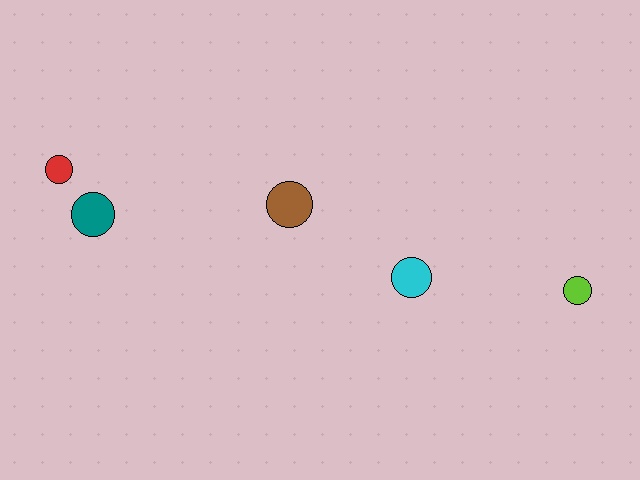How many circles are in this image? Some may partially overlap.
There are 5 circles.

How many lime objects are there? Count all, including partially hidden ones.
There is 1 lime object.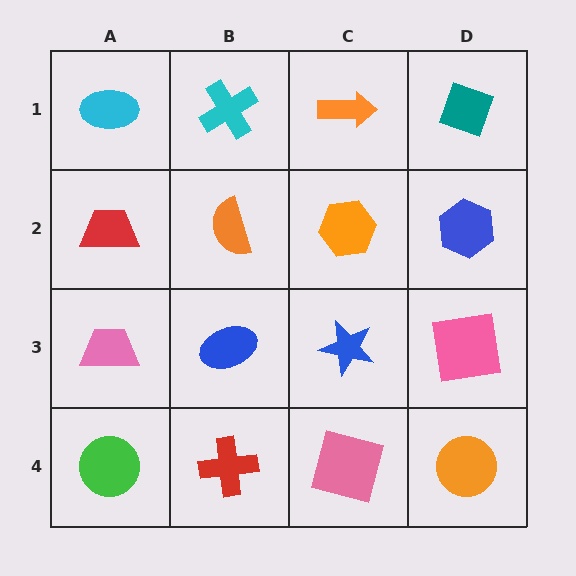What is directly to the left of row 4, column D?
A pink square.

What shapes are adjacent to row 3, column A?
A red trapezoid (row 2, column A), a green circle (row 4, column A), a blue ellipse (row 3, column B).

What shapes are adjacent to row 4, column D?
A pink square (row 3, column D), a pink square (row 4, column C).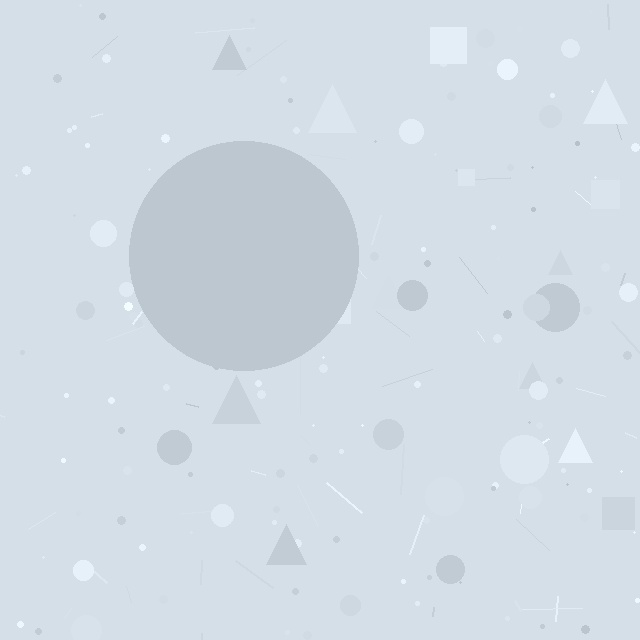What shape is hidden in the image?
A circle is hidden in the image.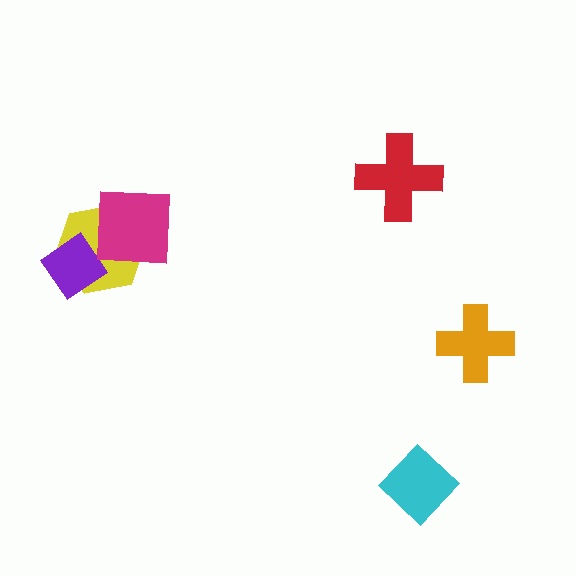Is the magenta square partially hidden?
No, no other shape covers it.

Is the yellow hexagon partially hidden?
Yes, it is partially covered by another shape.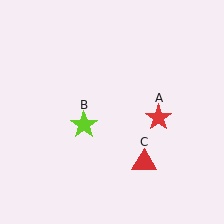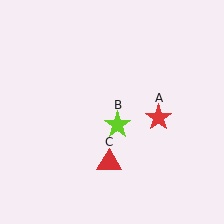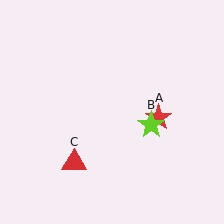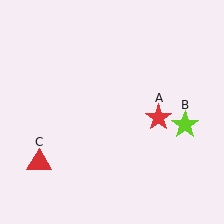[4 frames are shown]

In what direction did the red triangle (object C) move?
The red triangle (object C) moved left.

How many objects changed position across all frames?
2 objects changed position: lime star (object B), red triangle (object C).